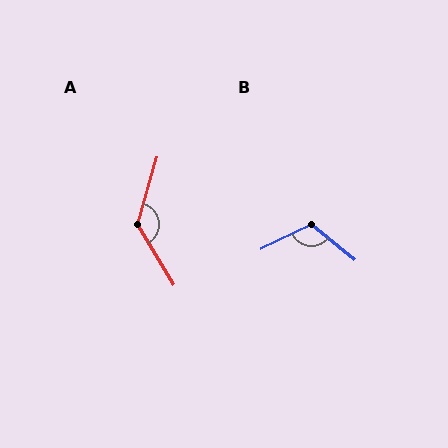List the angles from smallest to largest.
B (115°), A (133°).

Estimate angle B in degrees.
Approximately 115 degrees.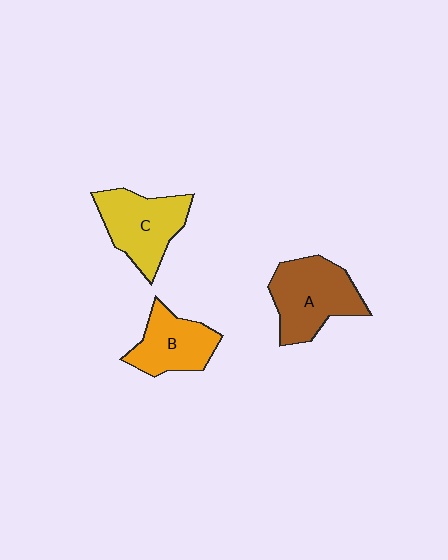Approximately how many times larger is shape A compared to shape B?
Approximately 1.3 times.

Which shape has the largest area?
Shape A (brown).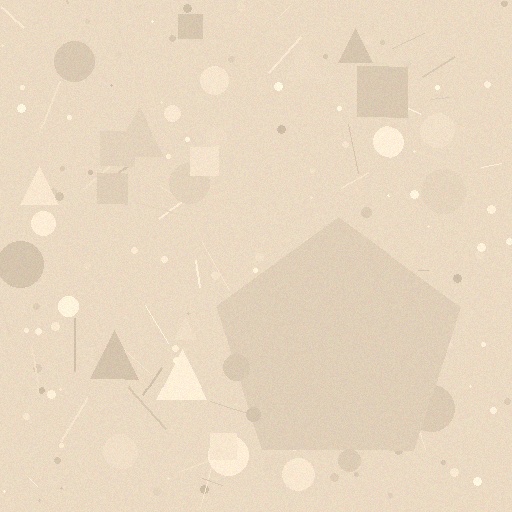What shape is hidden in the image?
A pentagon is hidden in the image.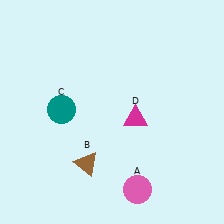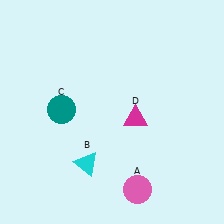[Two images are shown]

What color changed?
The triangle (B) changed from brown in Image 1 to cyan in Image 2.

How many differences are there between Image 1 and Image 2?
There is 1 difference between the two images.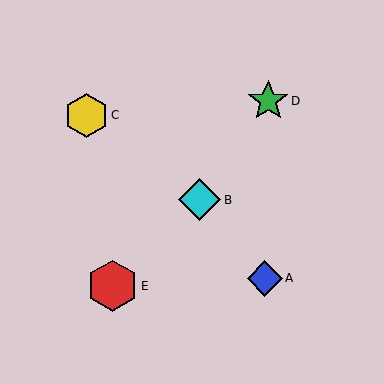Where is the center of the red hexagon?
The center of the red hexagon is at (112, 286).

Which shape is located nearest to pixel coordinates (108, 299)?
The red hexagon (labeled E) at (112, 286) is nearest to that location.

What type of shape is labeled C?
Shape C is a yellow hexagon.